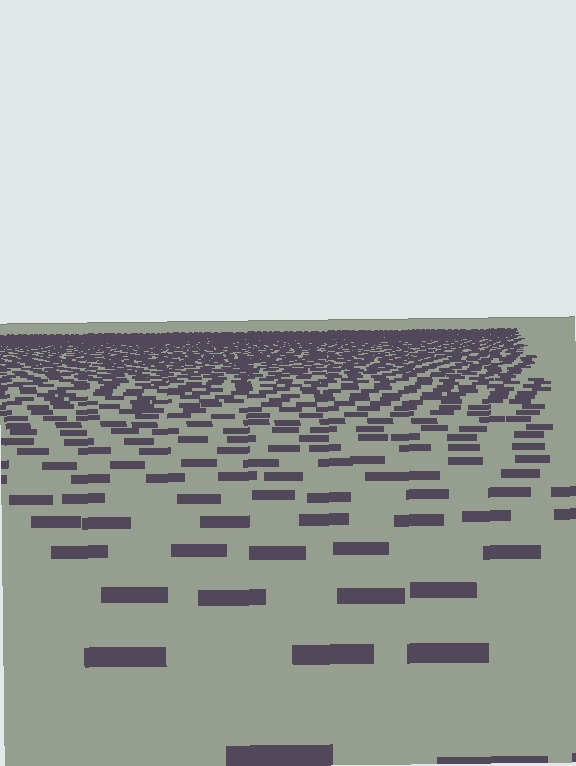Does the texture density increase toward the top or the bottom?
Density increases toward the top.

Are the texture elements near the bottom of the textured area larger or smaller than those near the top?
Larger. Near the bottom, elements are closer to the viewer and appear at a bigger on-screen size.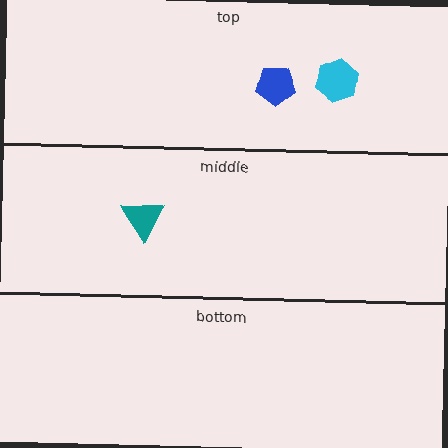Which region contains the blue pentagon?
The top region.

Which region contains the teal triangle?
The middle region.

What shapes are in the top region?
The blue pentagon, the cyan hexagon.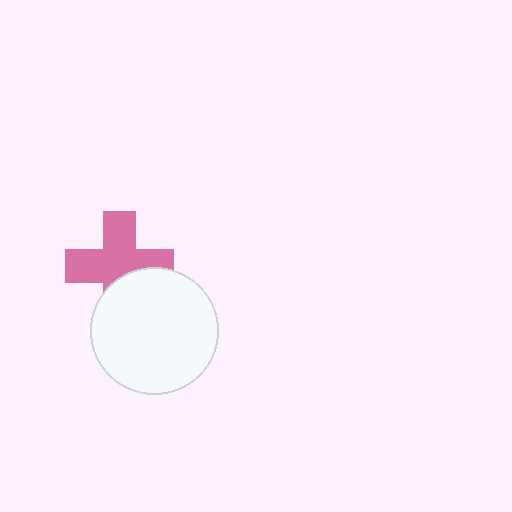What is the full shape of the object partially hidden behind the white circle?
The partially hidden object is a pink cross.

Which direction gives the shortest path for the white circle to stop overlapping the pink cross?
Moving down gives the shortest separation.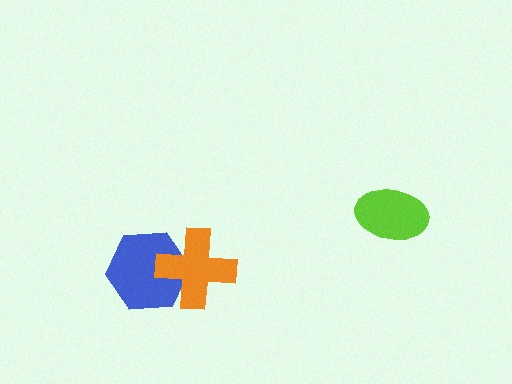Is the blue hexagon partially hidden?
Yes, it is partially covered by another shape.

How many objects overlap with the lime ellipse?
0 objects overlap with the lime ellipse.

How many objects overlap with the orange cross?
1 object overlaps with the orange cross.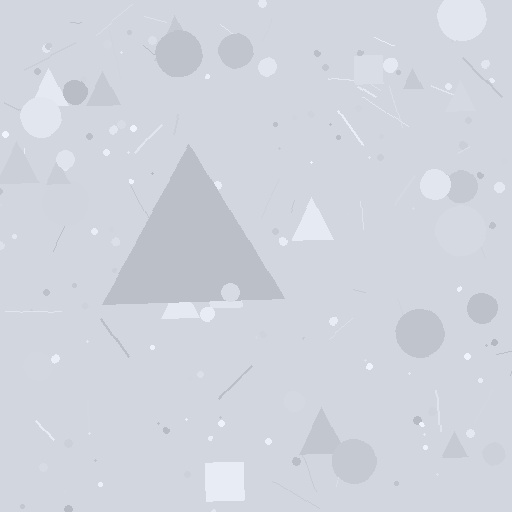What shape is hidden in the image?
A triangle is hidden in the image.